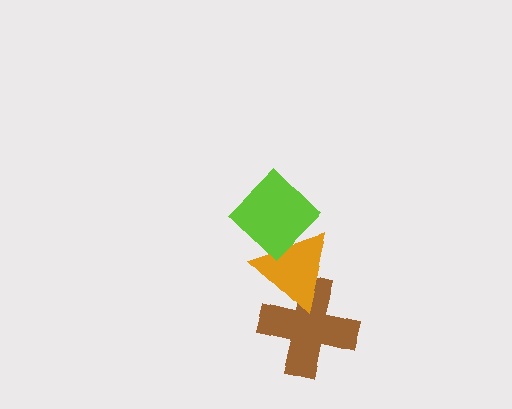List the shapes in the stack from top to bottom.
From top to bottom: the lime diamond, the orange triangle, the brown cross.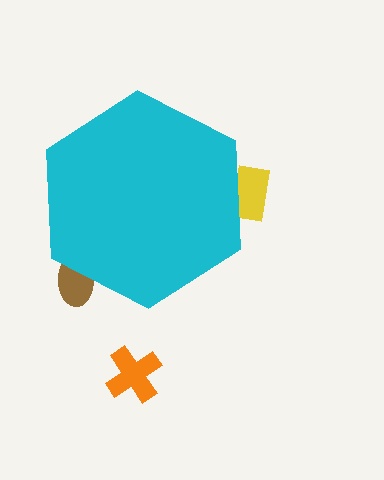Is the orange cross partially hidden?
No, the orange cross is fully visible.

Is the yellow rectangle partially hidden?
Yes, the yellow rectangle is partially hidden behind the cyan hexagon.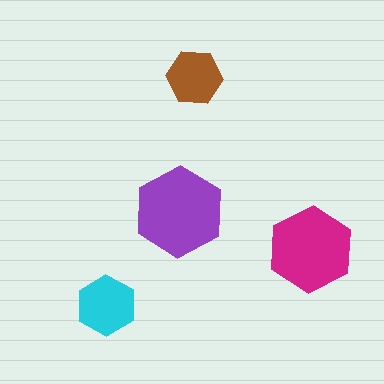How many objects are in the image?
There are 4 objects in the image.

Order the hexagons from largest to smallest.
the purple one, the magenta one, the cyan one, the brown one.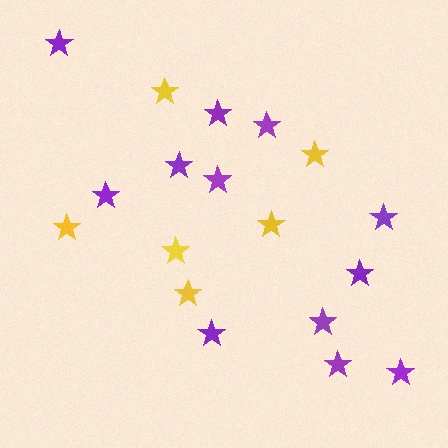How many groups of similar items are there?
There are 2 groups: one group of purple stars (12) and one group of yellow stars (6).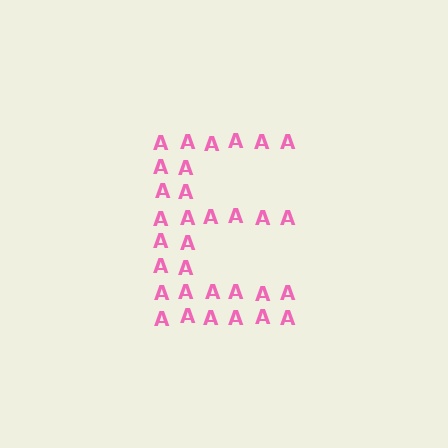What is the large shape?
The large shape is the letter E.